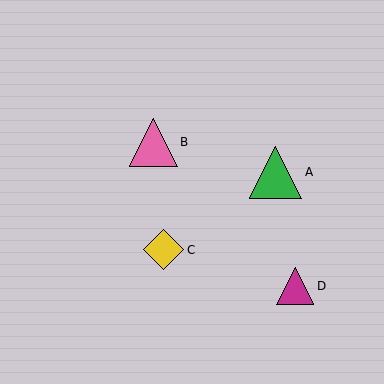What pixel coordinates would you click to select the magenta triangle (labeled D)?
Click at (295, 286) to select the magenta triangle D.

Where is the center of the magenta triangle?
The center of the magenta triangle is at (295, 286).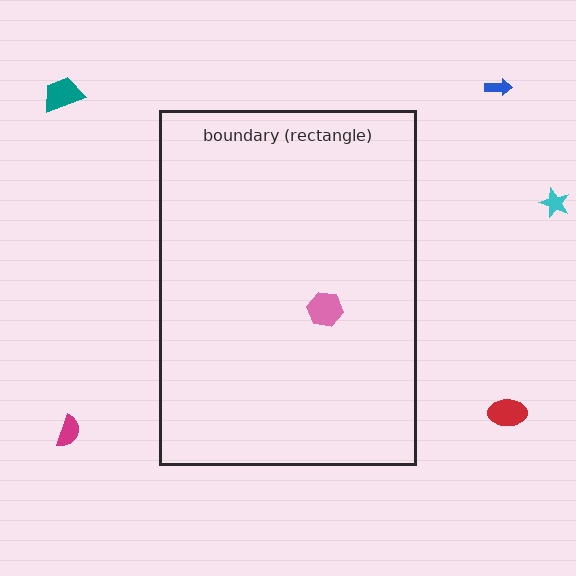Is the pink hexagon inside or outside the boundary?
Inside.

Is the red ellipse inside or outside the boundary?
Outside.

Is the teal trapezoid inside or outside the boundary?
Outside.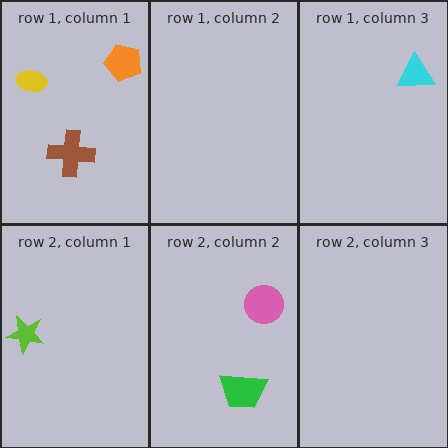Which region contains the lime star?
The row 2, column 1 region.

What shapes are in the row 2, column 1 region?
The lime star.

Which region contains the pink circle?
The row 2, column 2 region.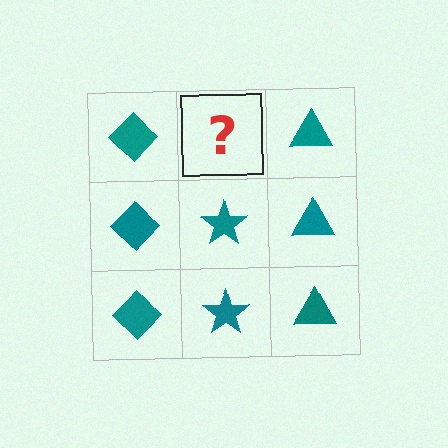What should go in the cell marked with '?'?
The missing cell should contain a teal star.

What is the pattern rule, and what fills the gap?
The rule is that each column has a consistent shape. The gap should be filled with a teal star.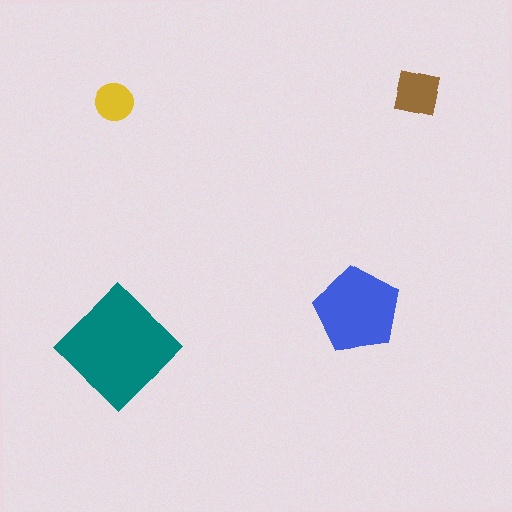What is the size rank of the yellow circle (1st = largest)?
4th.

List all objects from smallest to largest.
The yellow circle, the brown square, the blue pentagon, the teal diamond.